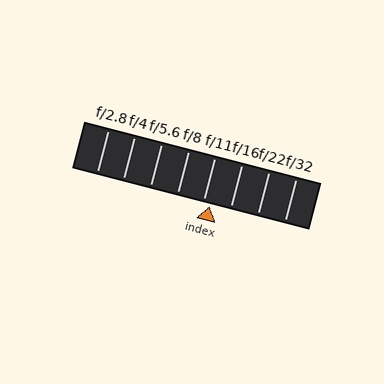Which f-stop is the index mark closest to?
The index mark is closest to f/11.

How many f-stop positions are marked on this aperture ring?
There are 8 f-stop positions marked.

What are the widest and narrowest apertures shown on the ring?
The widest aperture shown is f/2.8 and the narrowest is f/32.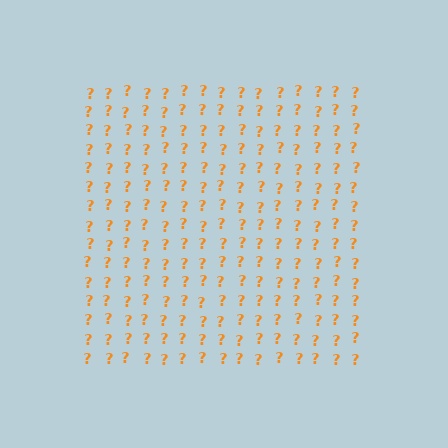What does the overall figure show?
The overall figure shows a square.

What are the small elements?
The small elements are question marks.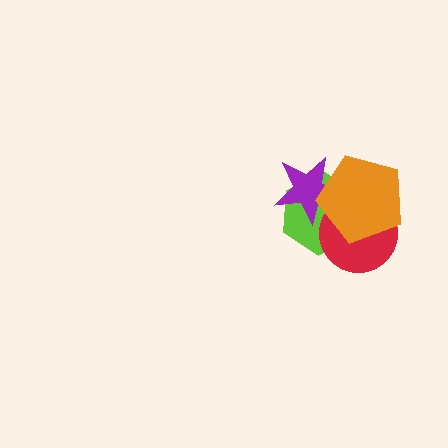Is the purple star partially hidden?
Yes, it is partially covered by another shape.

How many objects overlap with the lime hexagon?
3 objects overlap with the lime hexagon.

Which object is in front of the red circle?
The orange pentagon is in front of the red circle.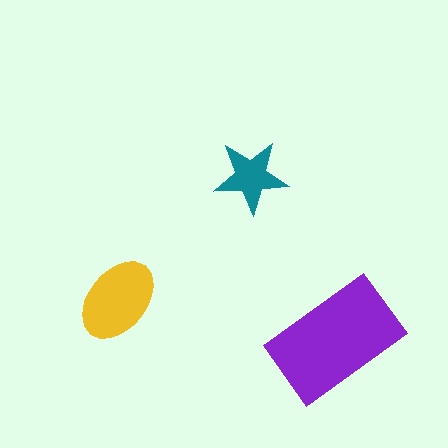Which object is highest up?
The teal star is topmost.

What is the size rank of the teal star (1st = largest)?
3rd.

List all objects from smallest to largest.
The teal star, the yellow ellipse, the purple rectangle.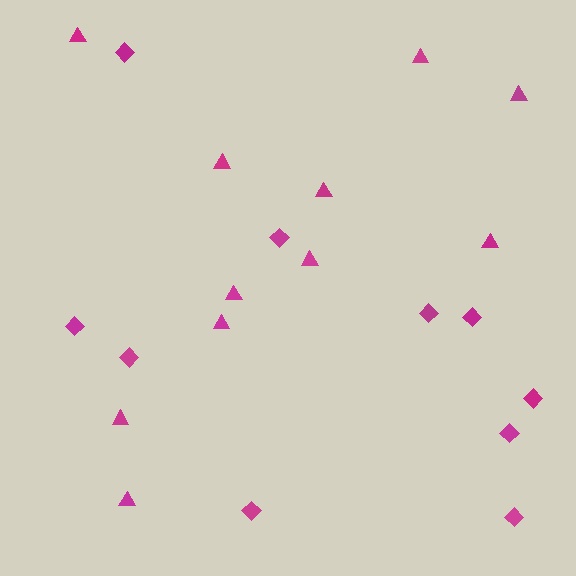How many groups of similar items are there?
There are 2 groups: one group of triangles (11) and one group of diamonds (10).